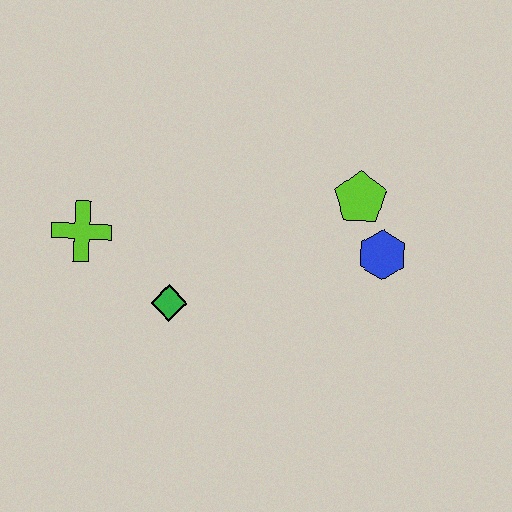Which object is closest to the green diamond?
The lime cross is closest to the green diamond.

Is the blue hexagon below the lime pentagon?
Yes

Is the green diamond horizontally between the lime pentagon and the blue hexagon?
No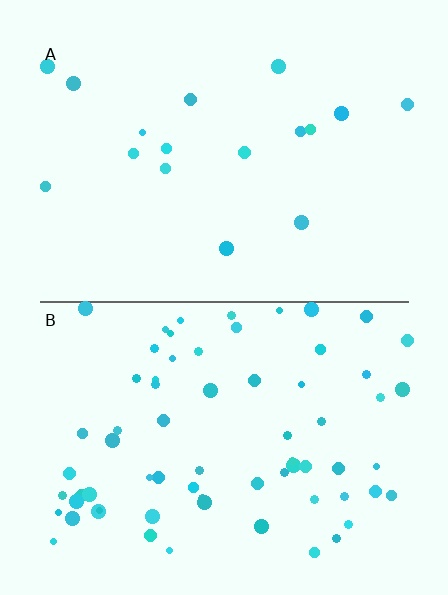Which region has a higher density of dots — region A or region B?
B (the bottom).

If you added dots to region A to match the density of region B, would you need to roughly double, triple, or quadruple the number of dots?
Approximately quadruple.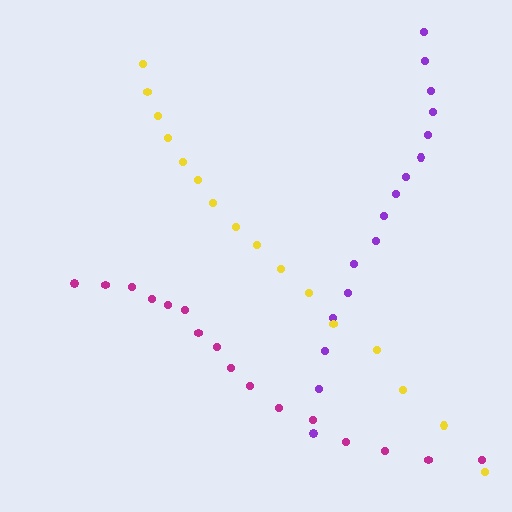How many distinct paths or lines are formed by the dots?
There are 3 distinct paths.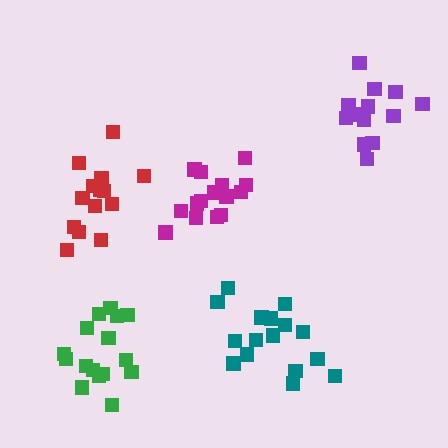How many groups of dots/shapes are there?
There are 5 groups.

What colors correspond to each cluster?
The clusters are colored: magenta, green, red, purple, teal.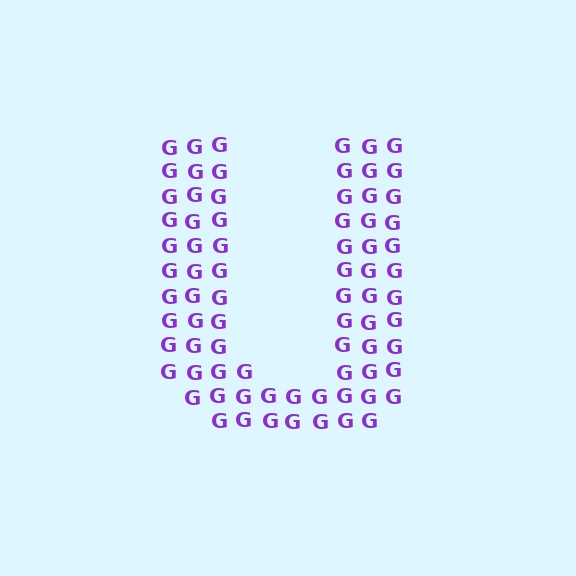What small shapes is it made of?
It is made of small letter G's.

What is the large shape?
The large shape is the letter U.